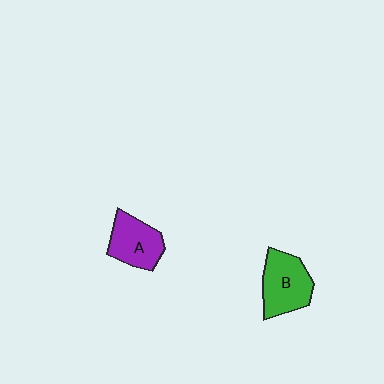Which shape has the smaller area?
Shape A (purple).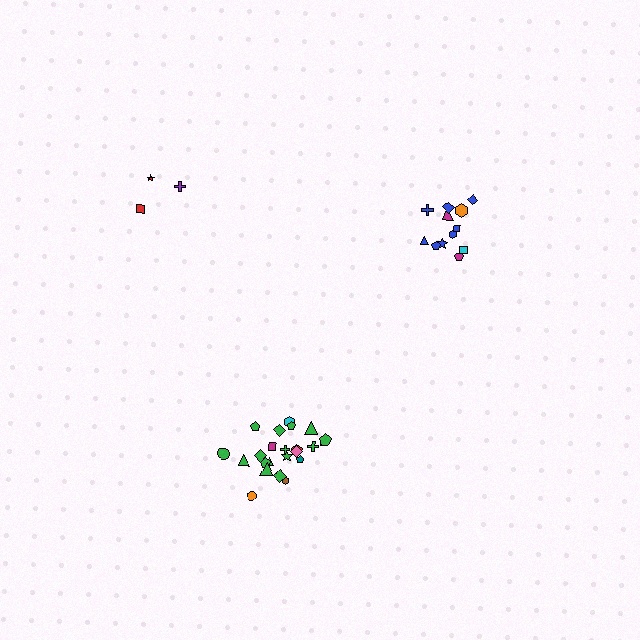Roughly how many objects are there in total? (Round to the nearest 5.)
Roughly 35 objects in total.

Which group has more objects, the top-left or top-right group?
The top-right group.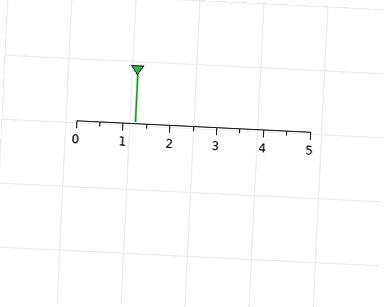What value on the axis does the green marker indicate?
The marker indicates approximately 1.2.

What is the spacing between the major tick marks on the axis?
The major ticks are spaced 1 apart.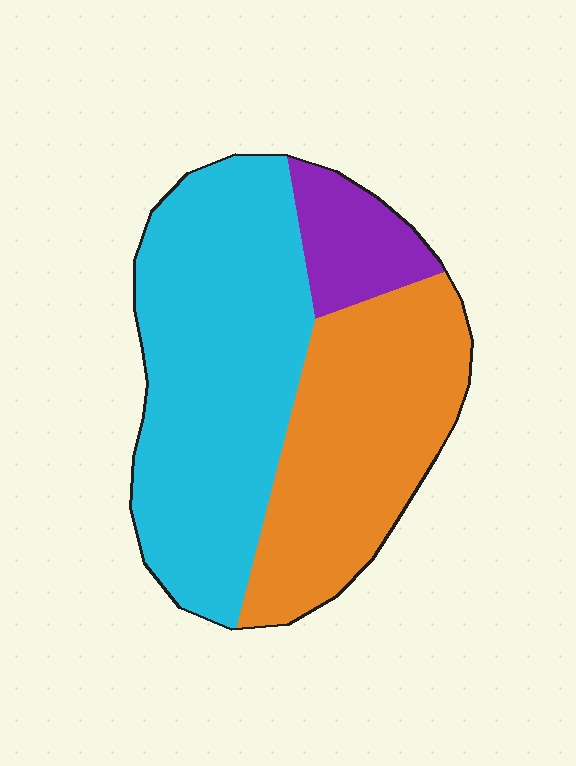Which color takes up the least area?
Purple, at roughly 10%.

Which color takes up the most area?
Cyan, at roughly 50%.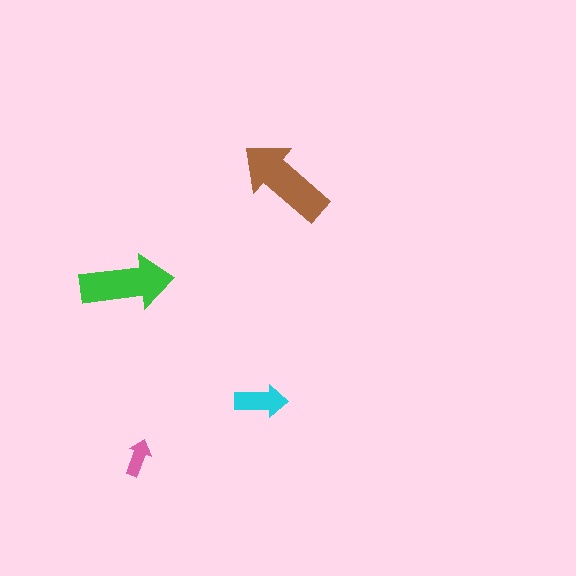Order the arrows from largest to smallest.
the brown one, the green one, the cyan one, the pink one.